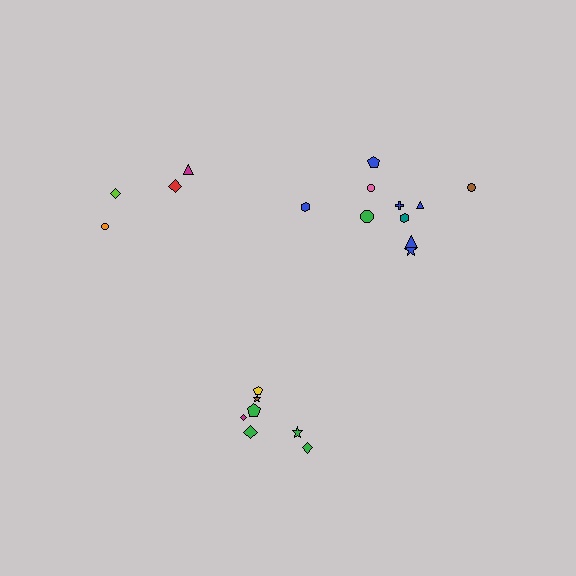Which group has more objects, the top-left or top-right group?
The top-right group.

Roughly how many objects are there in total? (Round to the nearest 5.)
Roughly 20 objects in total.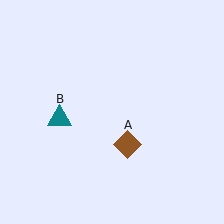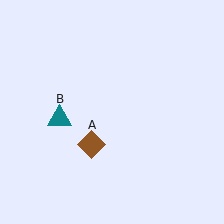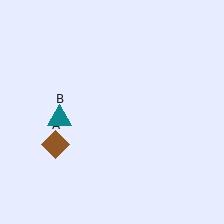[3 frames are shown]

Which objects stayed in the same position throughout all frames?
Teal triangle (object B) remained stationary.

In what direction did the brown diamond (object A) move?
The brown diamond (object A) moved left.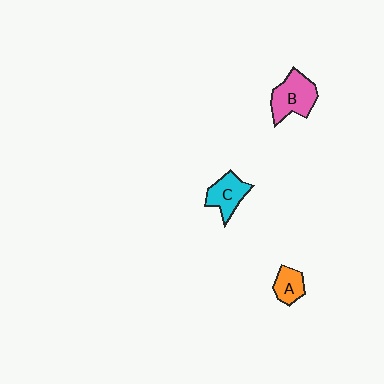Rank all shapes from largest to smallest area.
From largest to smallest: B (pink), C (cyan), A (orange).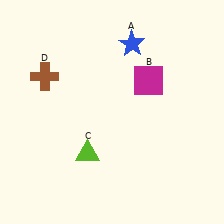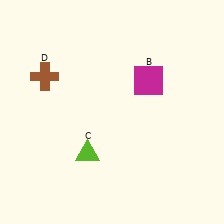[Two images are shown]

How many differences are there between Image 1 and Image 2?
There is 1 difference between the two images.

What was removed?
The blue star (A) was removed in Image 2.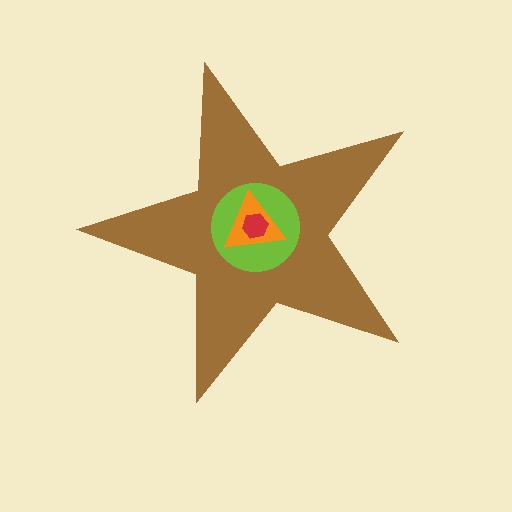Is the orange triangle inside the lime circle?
Yes.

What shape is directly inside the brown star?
The lime circle.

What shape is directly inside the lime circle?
The orange triangle.